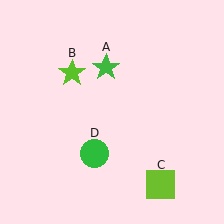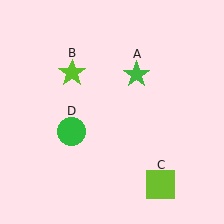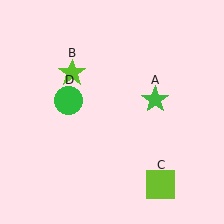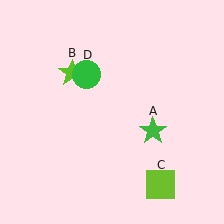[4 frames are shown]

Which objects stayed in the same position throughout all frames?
Lime star (object B) and lime square (object C) remained stationary.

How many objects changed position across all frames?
2 objects changed position: green star (object A), green circle (object D).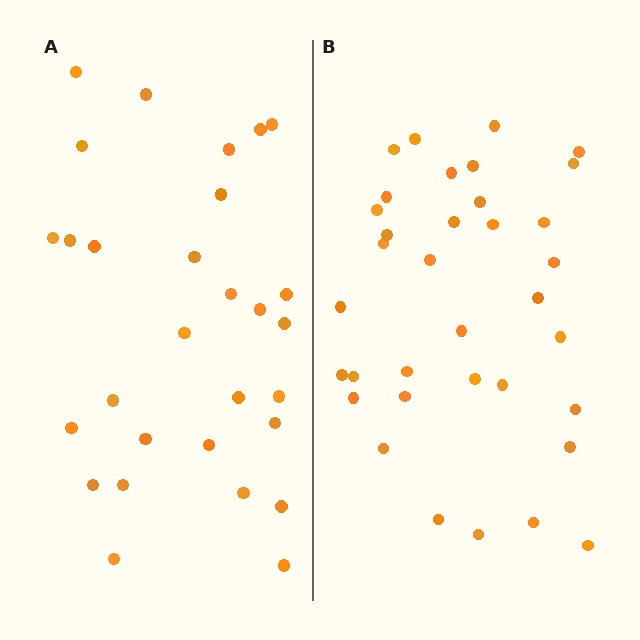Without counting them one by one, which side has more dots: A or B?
Region B (the right region) has more dots.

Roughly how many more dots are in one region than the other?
Region B has about 6 more dots than region A.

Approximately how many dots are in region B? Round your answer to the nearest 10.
About 40 dots. (The exact count is 35, which rounds to 40.)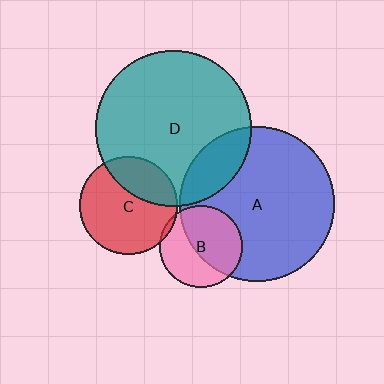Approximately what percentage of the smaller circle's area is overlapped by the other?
Approximately 30%.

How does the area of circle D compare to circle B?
Approximately 3.6 times.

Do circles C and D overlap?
Yes.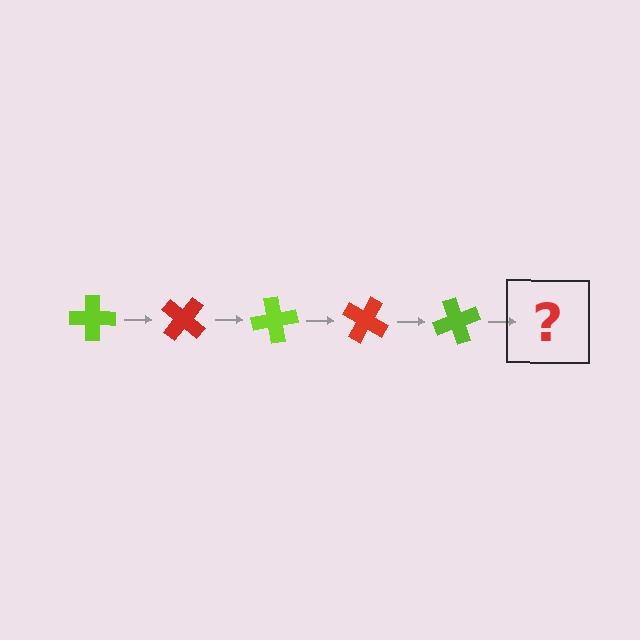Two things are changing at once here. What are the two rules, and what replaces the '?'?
The two rules are that it rotates 40 degrees each step and the color cycles through lime and red. The '?' should be a red cross, rotated 200 degrees from the start.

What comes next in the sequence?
The next element should be a red cross, rotated 200 degrees from the start.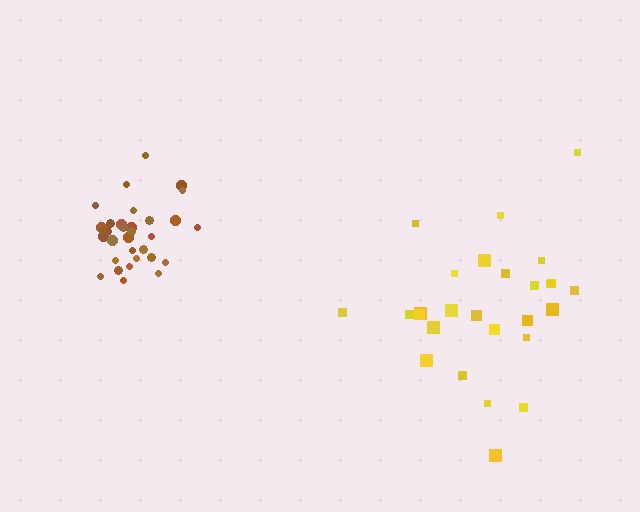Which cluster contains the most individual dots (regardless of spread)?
Brown (32).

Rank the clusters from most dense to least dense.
brown, yellow.